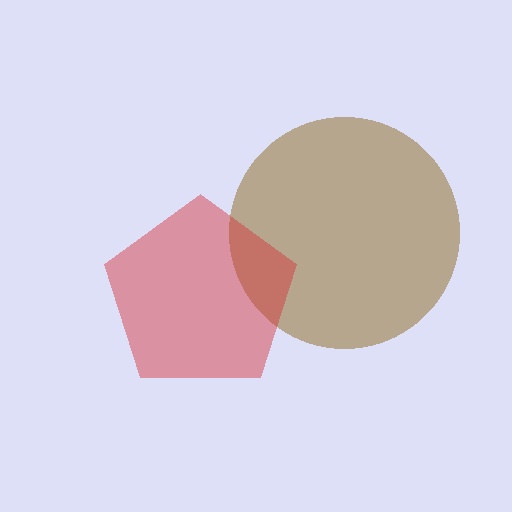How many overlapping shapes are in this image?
There are 2 overlapping shapes in the image.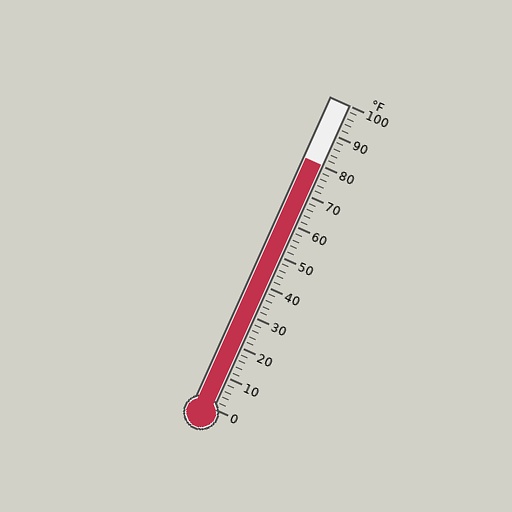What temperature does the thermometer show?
The thermometer shows approximately 80°F.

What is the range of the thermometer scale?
The thermometer scale ranges from 0°F to 100°F.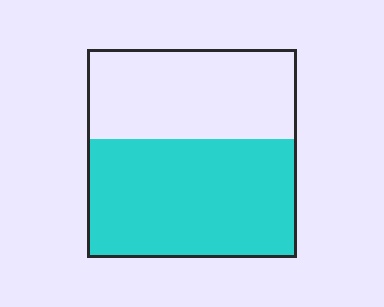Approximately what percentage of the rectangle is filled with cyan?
Approximately 55%.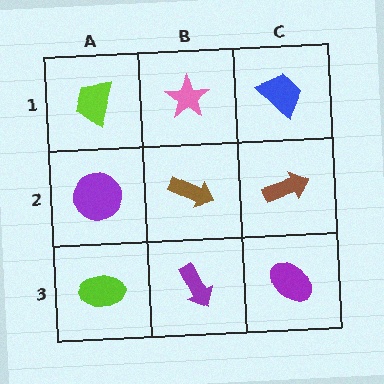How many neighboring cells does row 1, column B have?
3.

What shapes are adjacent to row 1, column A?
A purple circle (row 2, column A), a pink star (row 1, column B).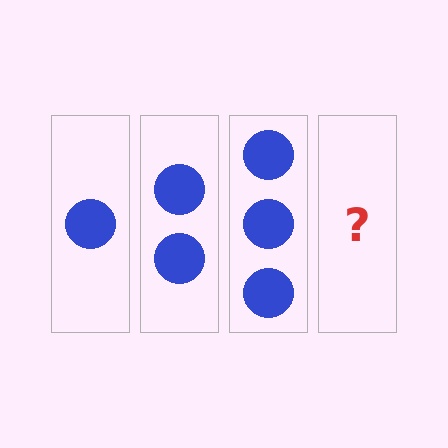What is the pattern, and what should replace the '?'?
The pattern is that each step adds one more circle. The '?' should be 4 circles.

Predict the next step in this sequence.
The next step is 4 circles.